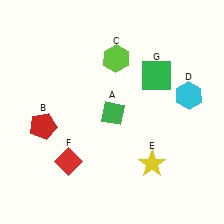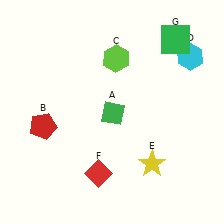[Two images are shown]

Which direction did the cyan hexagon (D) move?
The cyan hexagon (D) moved up.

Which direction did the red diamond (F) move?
The red diamond (F) moved right.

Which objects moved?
The objects that moved are: the cyan hexagon (D), the red diamond (F), the green square (G).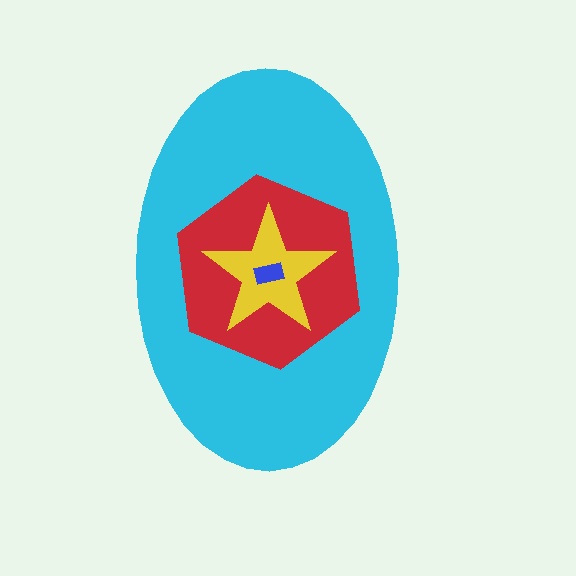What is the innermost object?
The blue rectangle.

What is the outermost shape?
The cyan ellipse.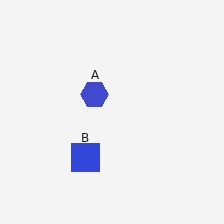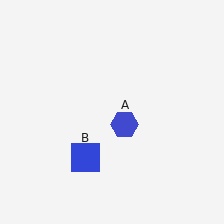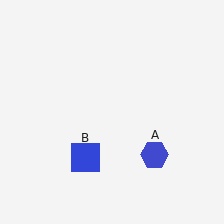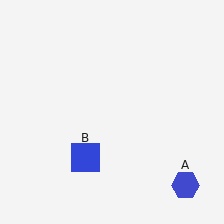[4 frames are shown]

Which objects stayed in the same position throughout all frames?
Blue square (object B) remained stationary.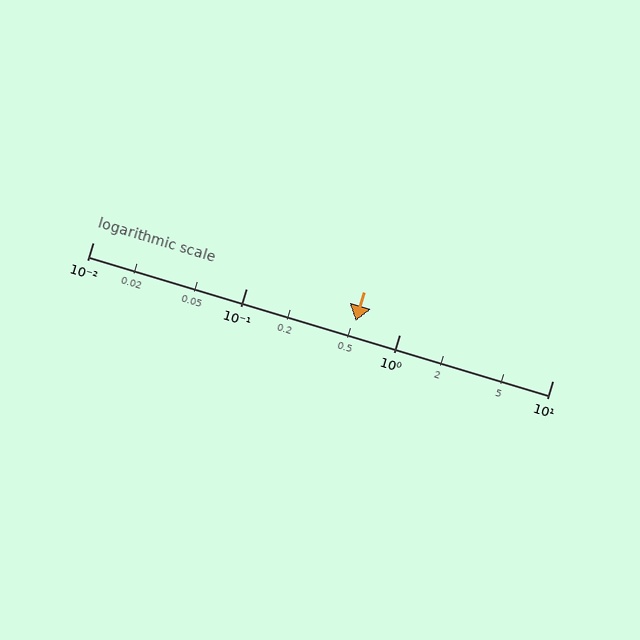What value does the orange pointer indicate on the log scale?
The pointer indicates approximately 0.52.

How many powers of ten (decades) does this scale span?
The scale spans 3 decades, from 0.01 to 10.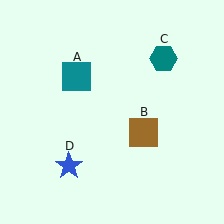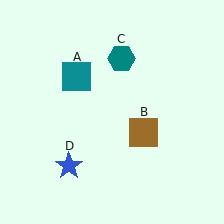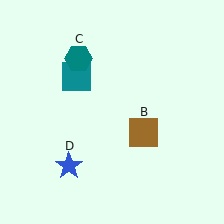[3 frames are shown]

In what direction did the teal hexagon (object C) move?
The teal hexagon (object C) moved left.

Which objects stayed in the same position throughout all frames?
Teal square (object A) and brown square (object B) and blue star (object D) remained stationary.